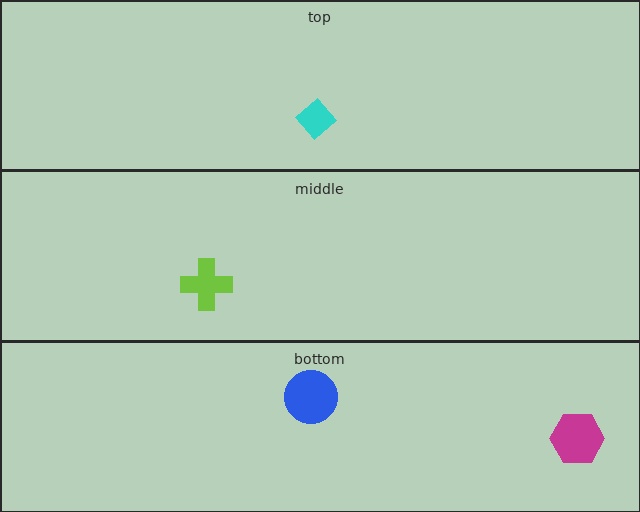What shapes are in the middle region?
The lime cross.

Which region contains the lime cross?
The middle region.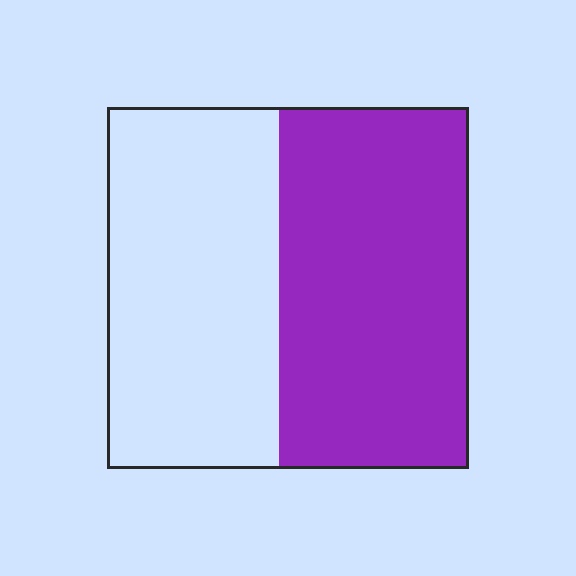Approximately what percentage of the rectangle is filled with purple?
Approximately 50%.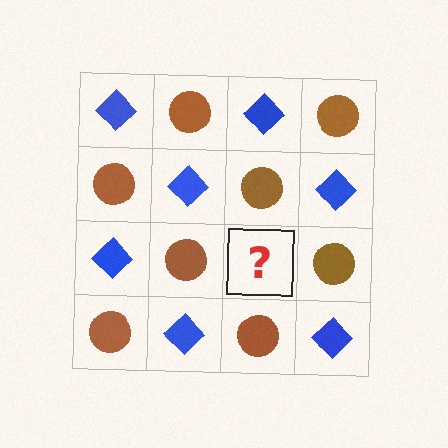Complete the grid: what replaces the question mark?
The question mark should be replaced with a blue diamond.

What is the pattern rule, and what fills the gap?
The rule is that it alternates blue diamond and brown circle in a checkerboard pattern. The gap should be filled with a blue diamond.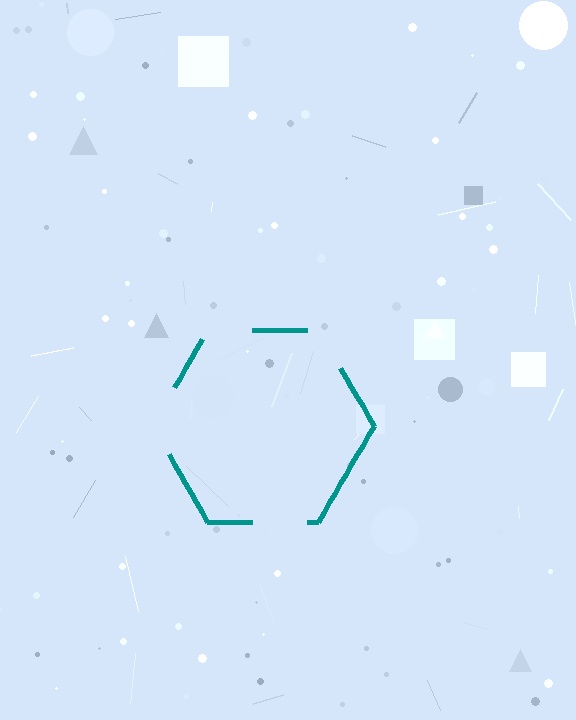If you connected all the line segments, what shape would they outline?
They would outline a hexagon.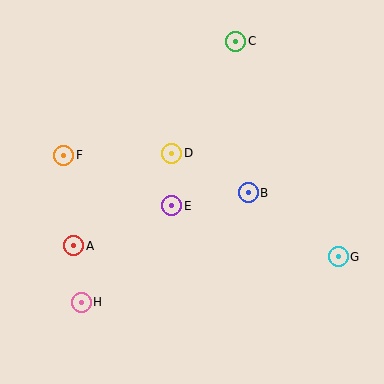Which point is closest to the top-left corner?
Point F is closest to the top-left corner.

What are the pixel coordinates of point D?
Point D is at (172, 153).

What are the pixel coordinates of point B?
Point B is at (248, 193).